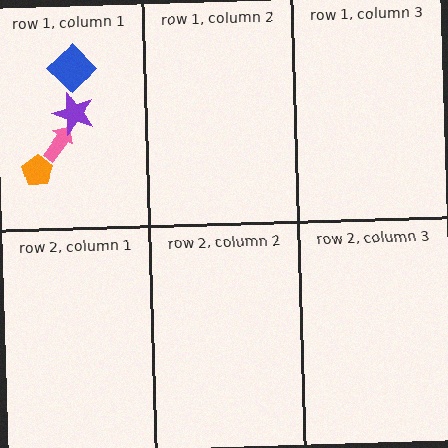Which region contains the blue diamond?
The row 1, column 1 region.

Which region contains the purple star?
The row 1, column 1 region.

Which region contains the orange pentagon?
The row 1, column 1 region.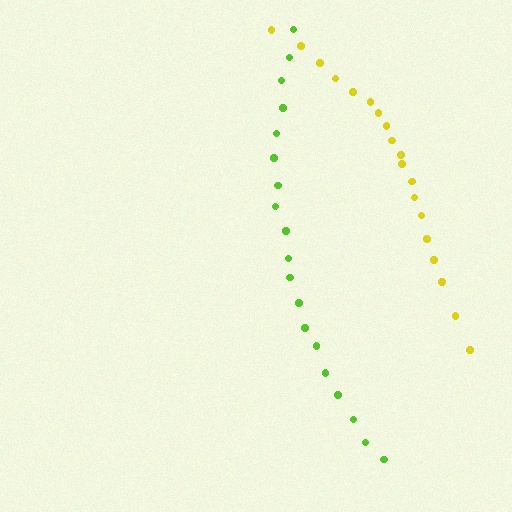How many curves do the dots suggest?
There are 2 distinct paths.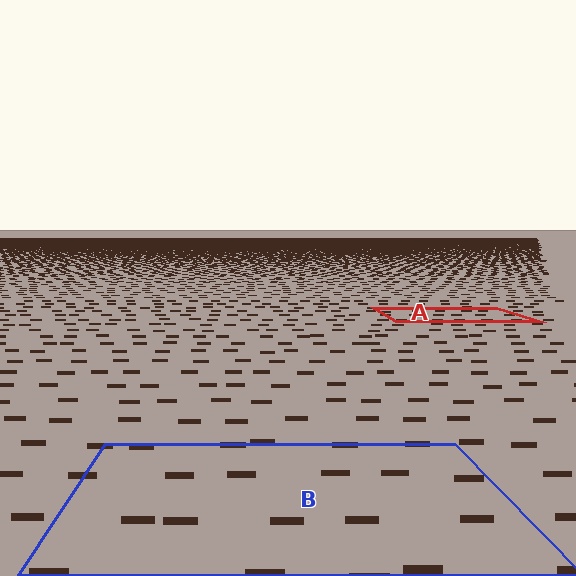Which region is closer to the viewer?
Region B is closer. The texture elements there are larger and more spread out.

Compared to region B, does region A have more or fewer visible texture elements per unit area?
Region A has more texture elements per unit area — they are packed more densely because it is farther away.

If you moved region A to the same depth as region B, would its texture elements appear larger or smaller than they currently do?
They would appear larger. At a closer depth, the same texture elements are projected at a bigger on-screen size.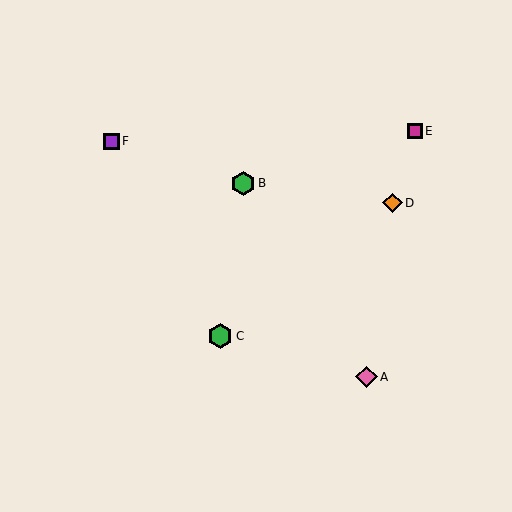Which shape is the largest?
The green hexagon (labeled C) is the largest.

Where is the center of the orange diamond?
The center of the orange diamond is at (392, 203).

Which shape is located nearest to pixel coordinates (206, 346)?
The green hexagon (labeled C) at (220, 336) is nearest to that location.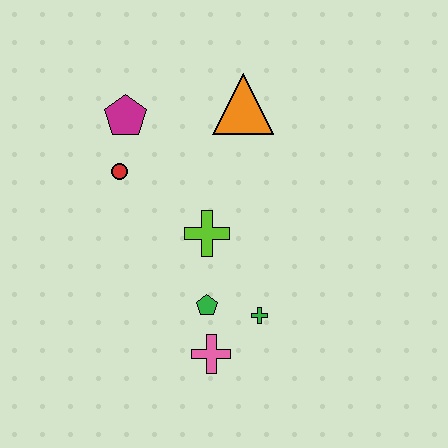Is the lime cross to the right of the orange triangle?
No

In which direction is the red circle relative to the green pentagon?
The red circle is above the green pentagon.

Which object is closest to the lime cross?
The green pentagon is closest to the lime cross.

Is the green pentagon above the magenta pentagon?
No